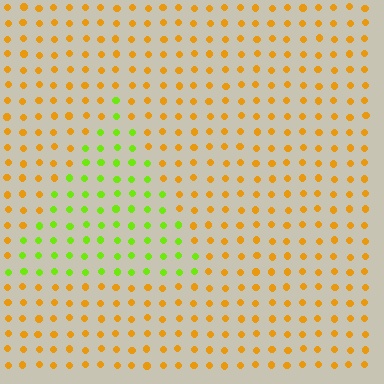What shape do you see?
I see a triangle.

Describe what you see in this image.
The image is filled with small orange elements in a uniform arrangement. A triangle-shaped region is visible where the elements are tinted to a slightly different hue, forming a subtle color boundary.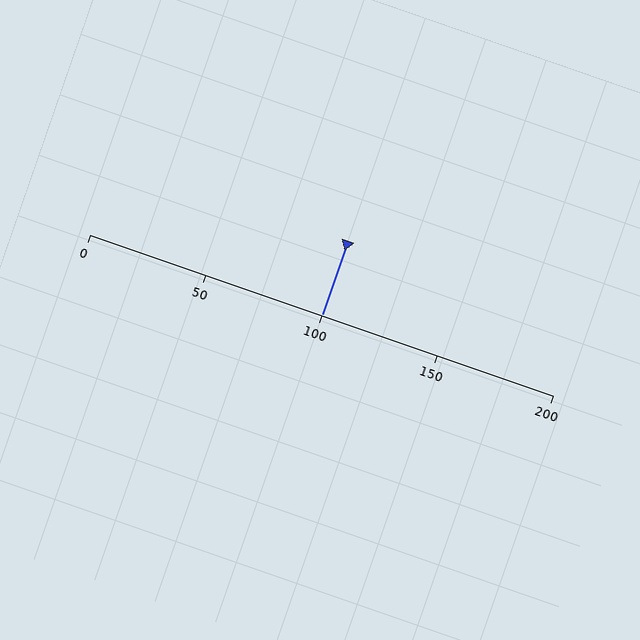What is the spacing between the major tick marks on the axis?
The major ticks are spaced 50 apart.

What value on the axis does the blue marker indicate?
The marker indicates approximately 100.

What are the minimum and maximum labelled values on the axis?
The axis runs from 0 to 200.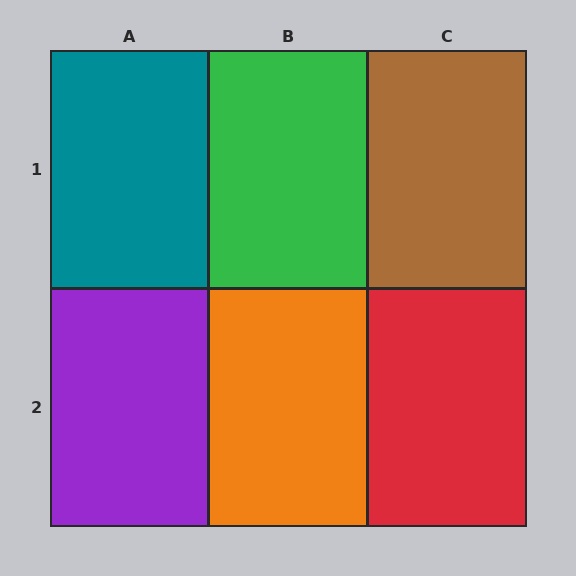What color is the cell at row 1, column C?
Brown.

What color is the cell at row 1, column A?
Teal.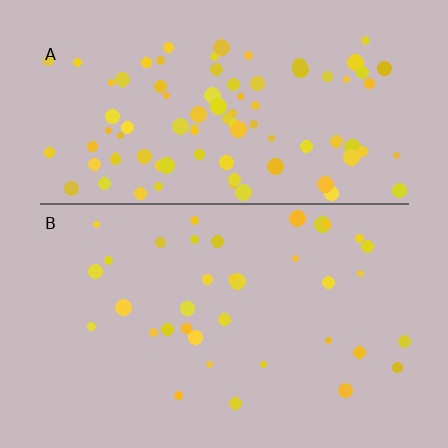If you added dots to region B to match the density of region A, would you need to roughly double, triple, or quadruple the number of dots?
Approximately triple.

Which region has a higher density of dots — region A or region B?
A (the top).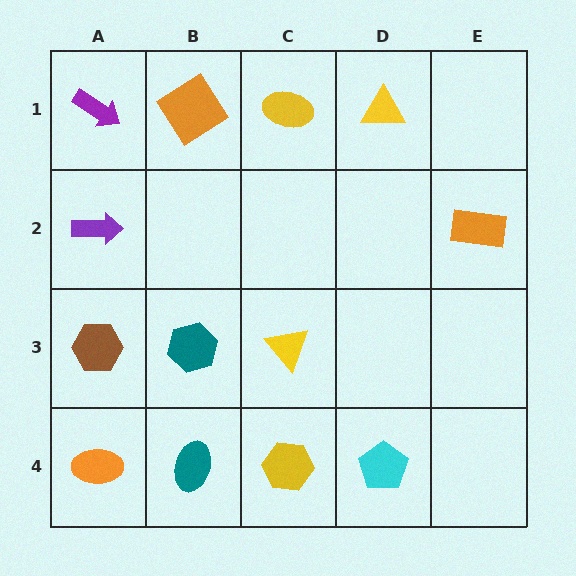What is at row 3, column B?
A teal hexagon.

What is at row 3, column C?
A yellow triangle.